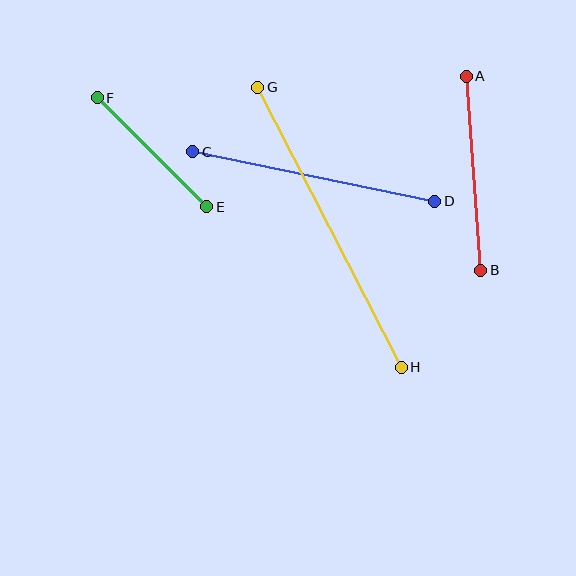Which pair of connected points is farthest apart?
Points G and H are farthest apart.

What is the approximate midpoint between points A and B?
The midpoint is at approximately (473, 173) pixels.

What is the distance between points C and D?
The distance is approximately 247 pixels.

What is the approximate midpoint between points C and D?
The midpoint is at approximately (314, 177) pixels.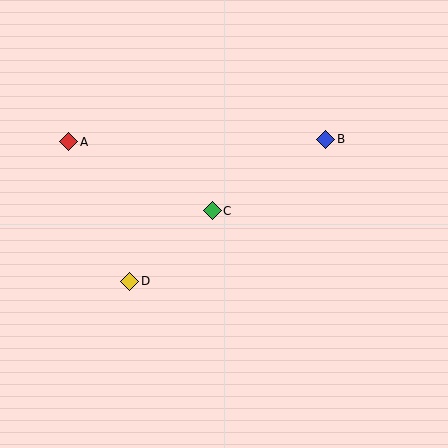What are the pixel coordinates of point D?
Point D is at (130, 281).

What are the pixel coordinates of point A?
Point A is at (69, 142).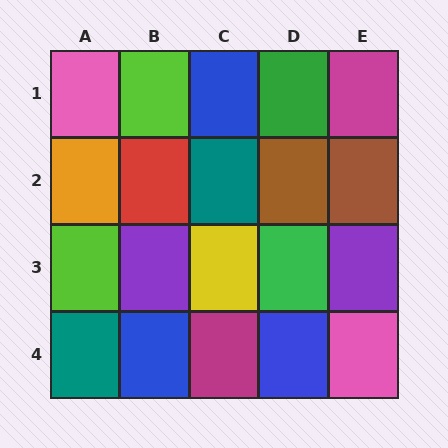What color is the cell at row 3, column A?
Lime.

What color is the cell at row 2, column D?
Brown.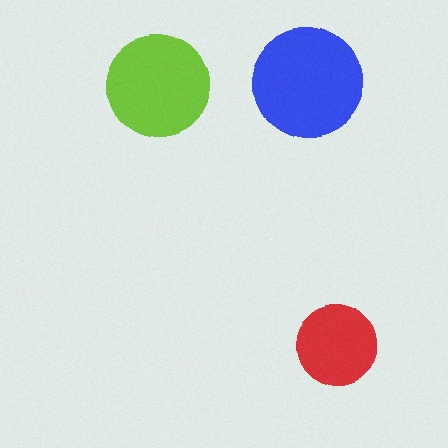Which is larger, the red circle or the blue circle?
The blue one.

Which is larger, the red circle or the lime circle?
The lime one.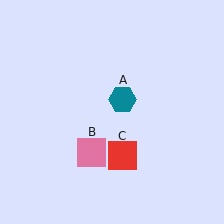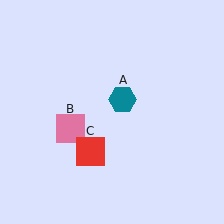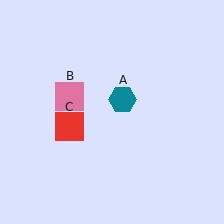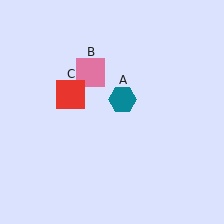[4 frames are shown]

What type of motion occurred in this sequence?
The pink square (object B), red square (object C) rotated clockwise around the center of the scene.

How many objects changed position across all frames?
2 objects changed position: pink square (object B), red square (object C).